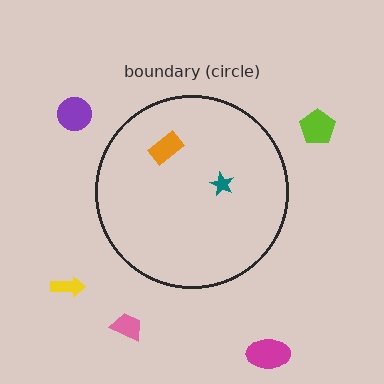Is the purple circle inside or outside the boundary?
Outside.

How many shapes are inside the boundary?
2 inside, 5 outside.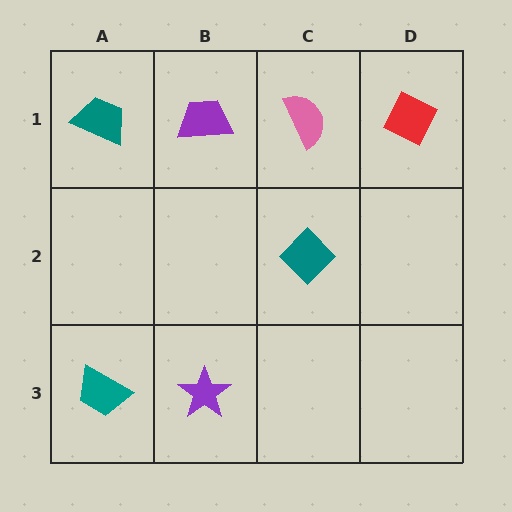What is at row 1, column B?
A purple trapezoid.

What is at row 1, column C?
A pink semicircle.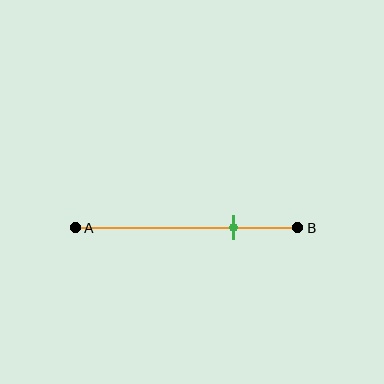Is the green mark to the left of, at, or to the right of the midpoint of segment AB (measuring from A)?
The green mark is to the right of the midpoint of segment AB.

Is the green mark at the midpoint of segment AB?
No, the mark is at about 70% from A, not at the 50% midpoint.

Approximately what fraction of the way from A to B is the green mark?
The green mark is approximately 70% of the way from A to B.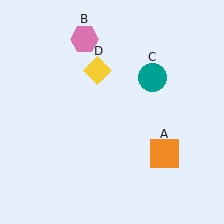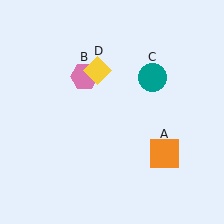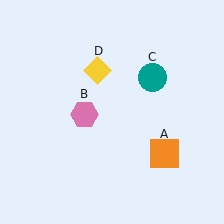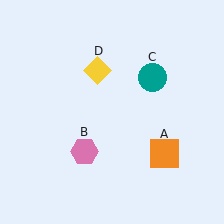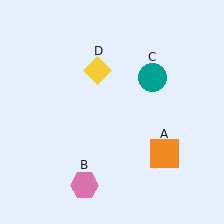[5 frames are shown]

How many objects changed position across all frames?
1 object changed position: pink hexagon (object B).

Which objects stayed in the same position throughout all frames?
Orange square (object A) and teal circle (object C) and yellow diamond (object D) remained stationary.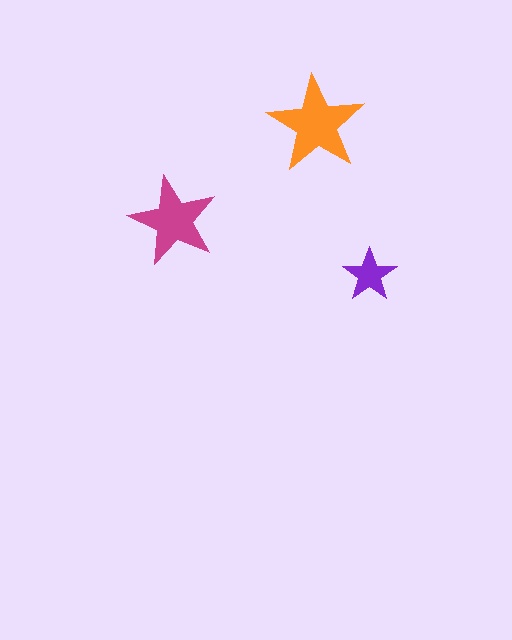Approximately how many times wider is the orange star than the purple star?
About 2 times wider.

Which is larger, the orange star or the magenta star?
The orange one.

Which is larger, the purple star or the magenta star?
The magenta one.